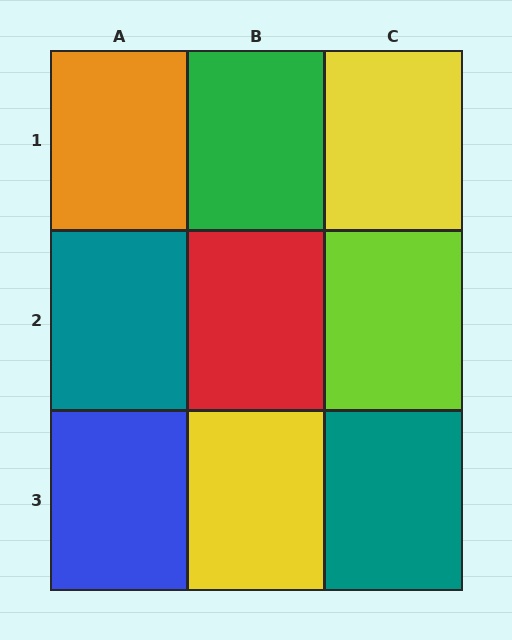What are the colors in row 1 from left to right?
Orange, green, yellow.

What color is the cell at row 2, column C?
Lime.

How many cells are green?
1 cell is green.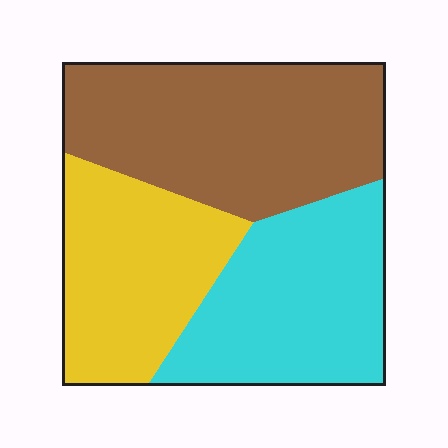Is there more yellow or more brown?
Brown.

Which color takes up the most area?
Brown, at roughly 40%.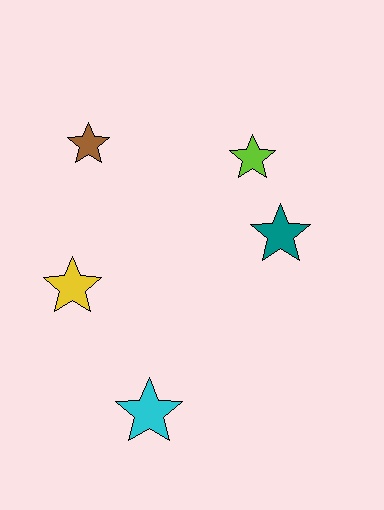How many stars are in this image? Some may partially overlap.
There are 5 stars.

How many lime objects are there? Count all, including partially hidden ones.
There is 1 lime object.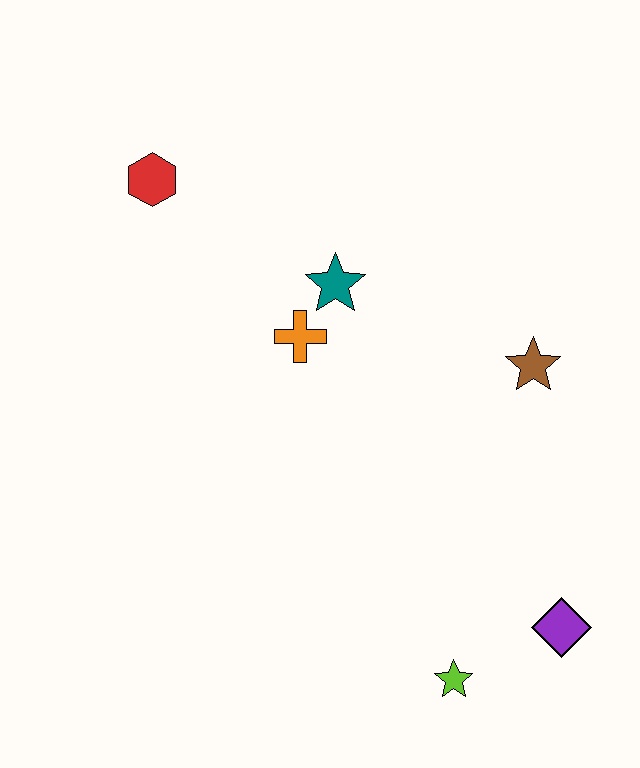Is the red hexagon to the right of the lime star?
No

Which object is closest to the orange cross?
The teal star is closest to the orange cross.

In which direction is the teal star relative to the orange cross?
The teal star is above the orange cross.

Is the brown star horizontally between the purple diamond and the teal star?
Yes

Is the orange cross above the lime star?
Yes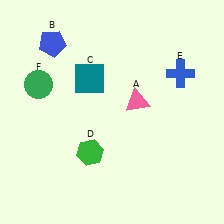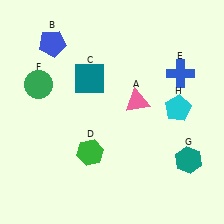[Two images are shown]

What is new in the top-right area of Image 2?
A cyan pentagon (H) was added in the top-right area of Image 2.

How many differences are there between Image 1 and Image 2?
There are 2 differences between the two images.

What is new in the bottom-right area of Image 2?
A teal hexagon (G) was added in the bottom-right area of Image 2.